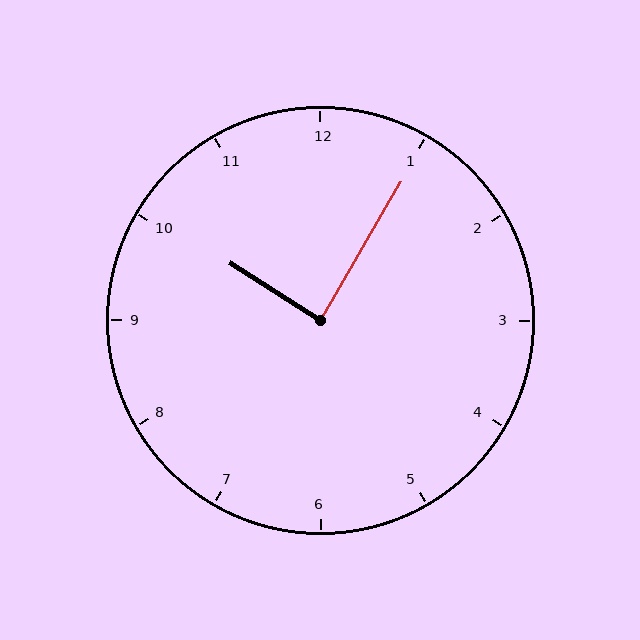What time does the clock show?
10:05.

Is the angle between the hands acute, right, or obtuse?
It is right.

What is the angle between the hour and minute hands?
Approximately 88 degrees.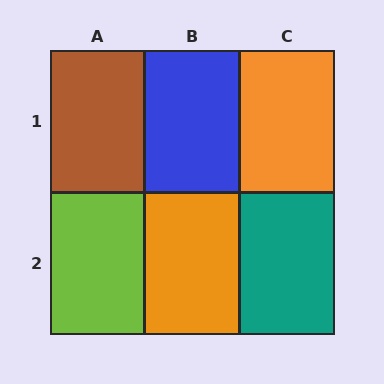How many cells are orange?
2 cells are orange.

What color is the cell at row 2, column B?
Orange.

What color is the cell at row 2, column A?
Lime.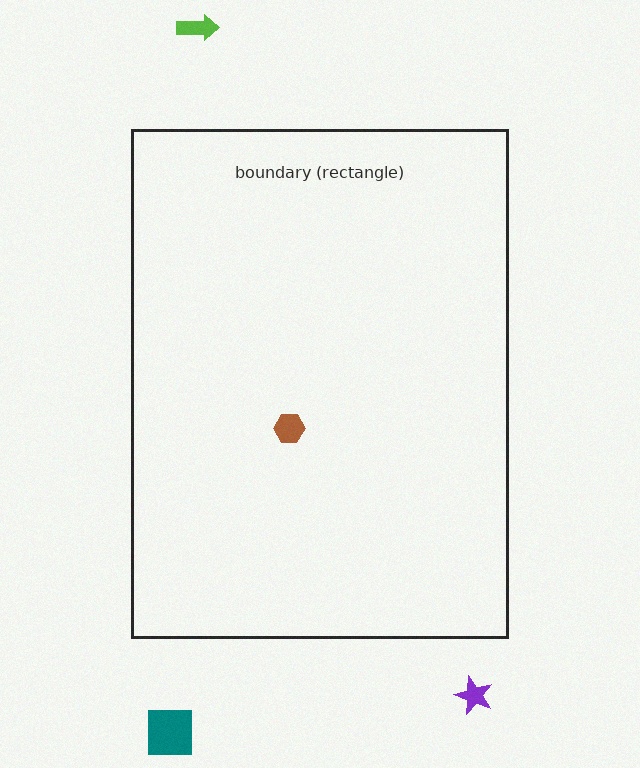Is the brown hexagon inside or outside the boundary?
Inside.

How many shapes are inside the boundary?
1 inside, 3 outside.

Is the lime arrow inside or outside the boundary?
Outside.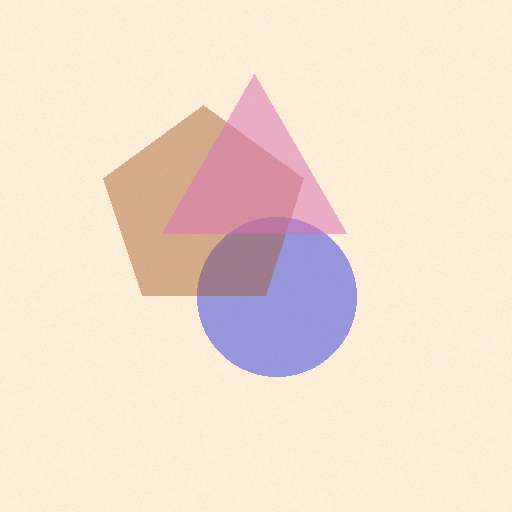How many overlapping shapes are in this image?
There are 3 overlapping shapes in the image.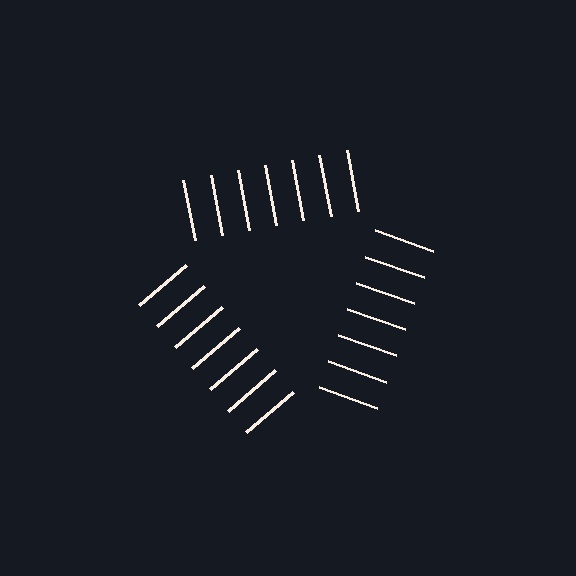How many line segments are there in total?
21 — 7 along each of the 3 edges.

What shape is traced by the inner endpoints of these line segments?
An illusory triangle — the line segments terminate on its edges but no continuous stroke is drawn.